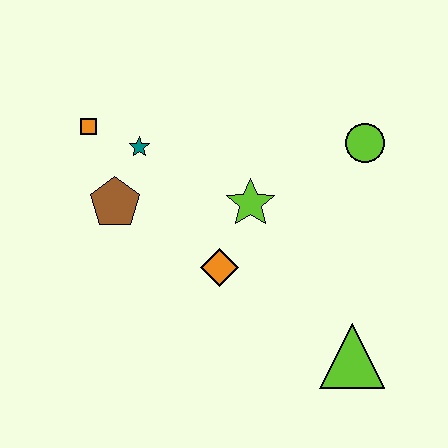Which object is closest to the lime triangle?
The orange diamond is closest to the lime triangle.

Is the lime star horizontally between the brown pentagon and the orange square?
No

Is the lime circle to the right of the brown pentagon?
Yes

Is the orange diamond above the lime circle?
No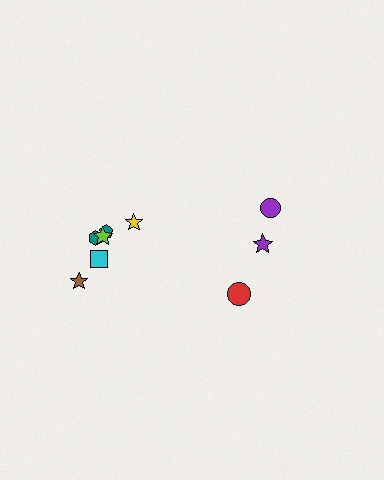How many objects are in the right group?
There are 3 objects.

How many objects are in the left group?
There are 6 objects.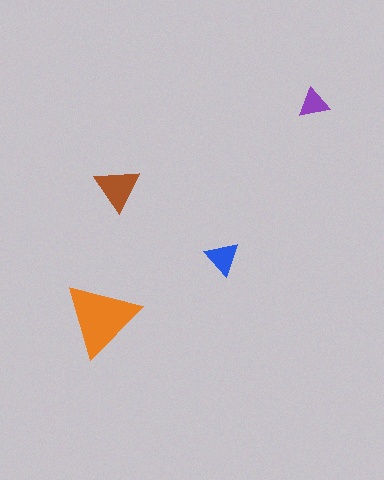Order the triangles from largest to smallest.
the orange one, the brown one, the blue one, the purple one.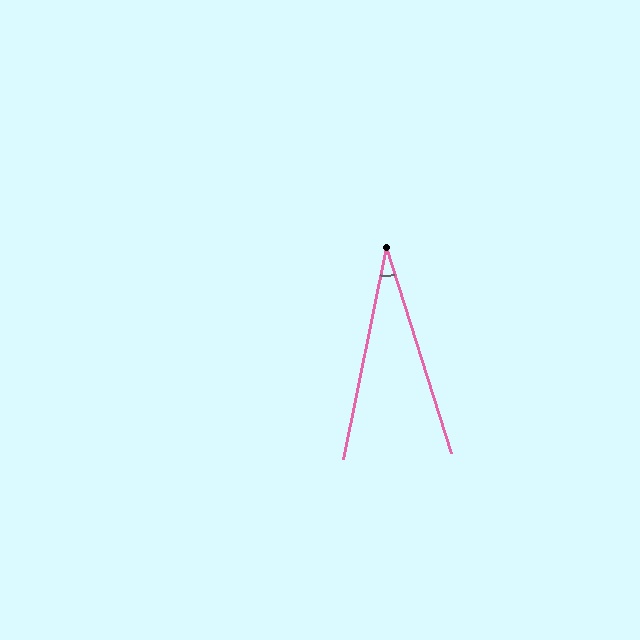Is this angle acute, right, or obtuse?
It is acute.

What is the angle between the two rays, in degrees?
Approximately 29 degrees.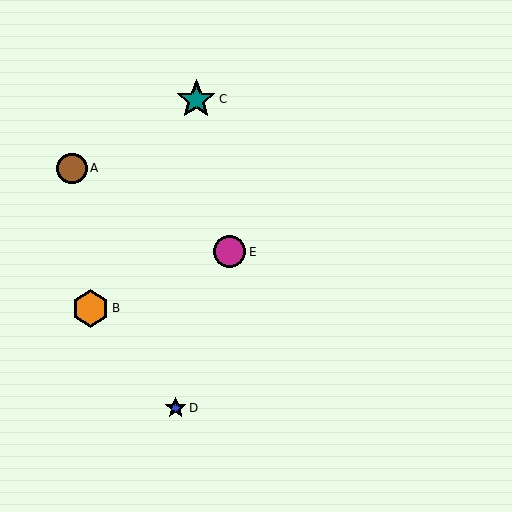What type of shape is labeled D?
Shape D is a blue star.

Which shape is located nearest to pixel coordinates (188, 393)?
The blue star (labeled D) at (176, 408) is nearest to that location.